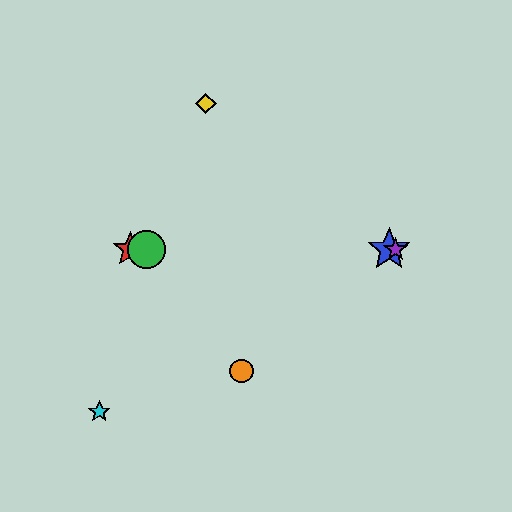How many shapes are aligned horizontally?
4 shapes (the red star, the blue star, the green circle, the purple star) are aligned horizontally.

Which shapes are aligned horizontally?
The red star, the blue star, the green circle, the purple star are aligned horizontally.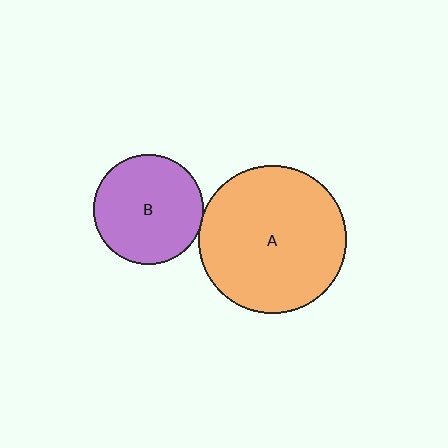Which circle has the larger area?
Circle A (orange).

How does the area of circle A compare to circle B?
Approximately 1.8 times.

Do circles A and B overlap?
Yes.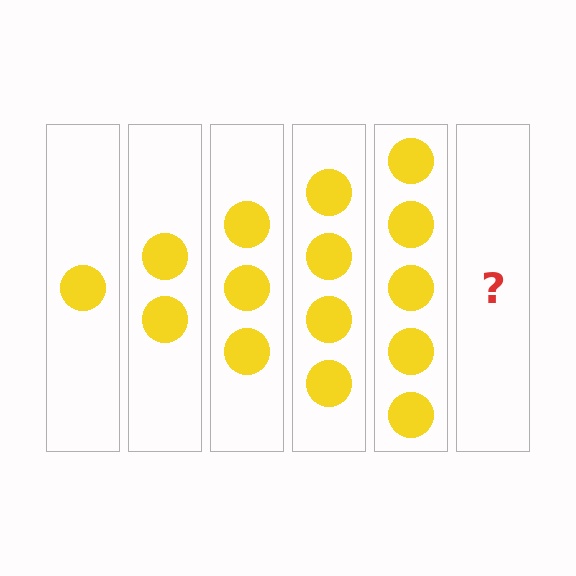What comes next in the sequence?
The next element should be 6 circles.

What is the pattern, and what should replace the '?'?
The pattern is that each step adds one more circle. The '?' should be 6 circles.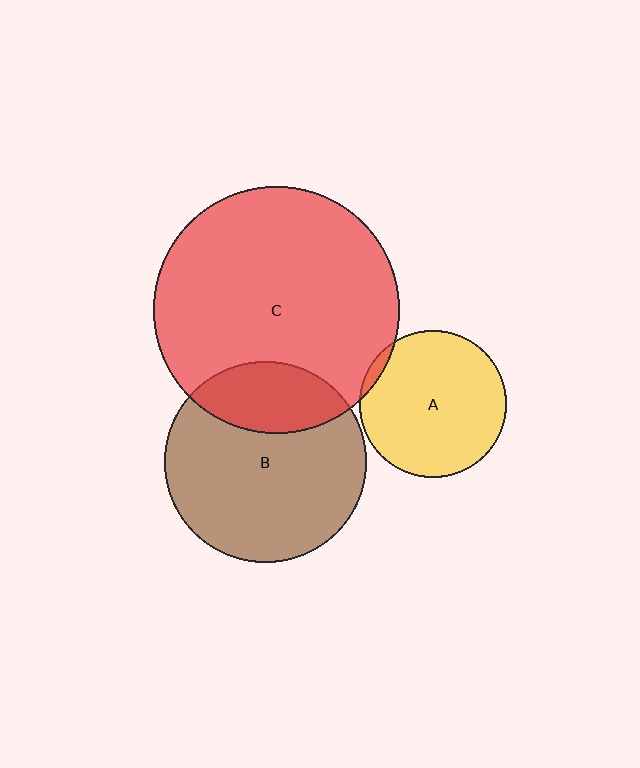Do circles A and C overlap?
Yes.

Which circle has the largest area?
Circle C (red).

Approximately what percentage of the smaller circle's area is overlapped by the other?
Approximately 5%.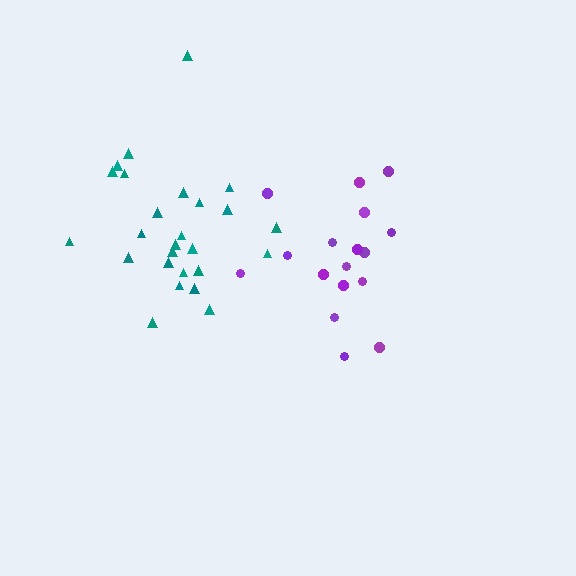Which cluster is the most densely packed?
Teal.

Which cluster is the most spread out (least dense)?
Purple.